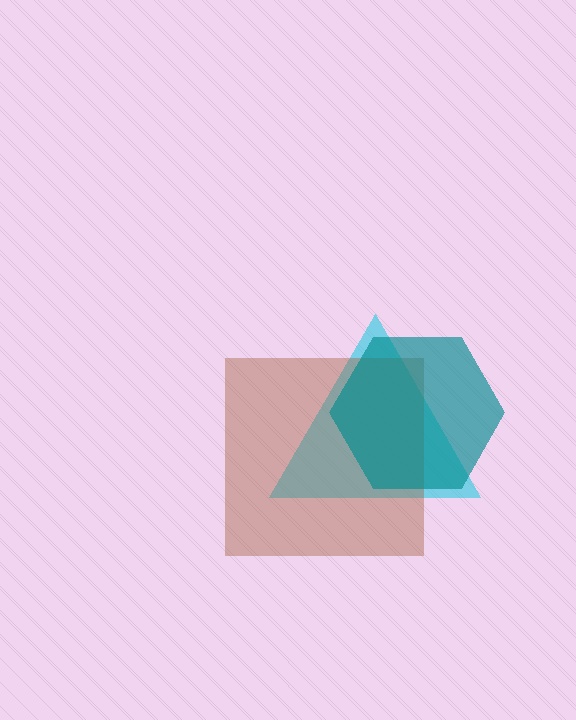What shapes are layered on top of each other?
The layered shapes are: a cyan triangle, a brown square, a teal hexagon.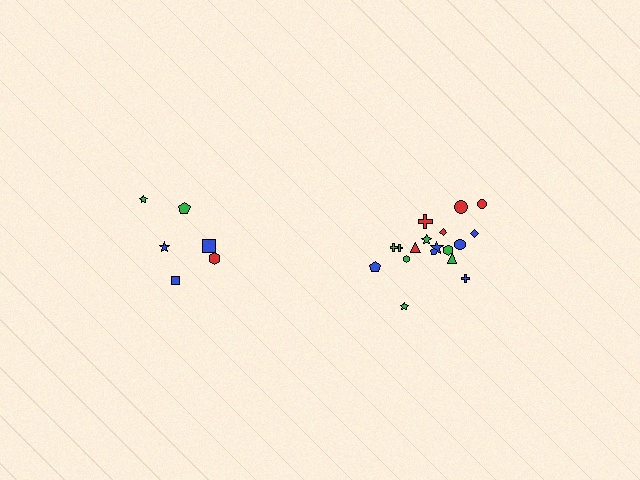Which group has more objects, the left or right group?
The right group.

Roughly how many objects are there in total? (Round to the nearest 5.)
Roughly 25 objects in total.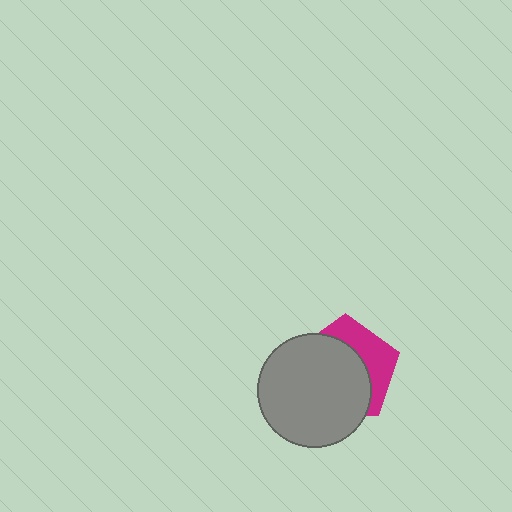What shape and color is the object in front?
The object in front is a gray circle.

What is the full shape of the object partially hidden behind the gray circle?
The partially hidden object is a magenta pentagon.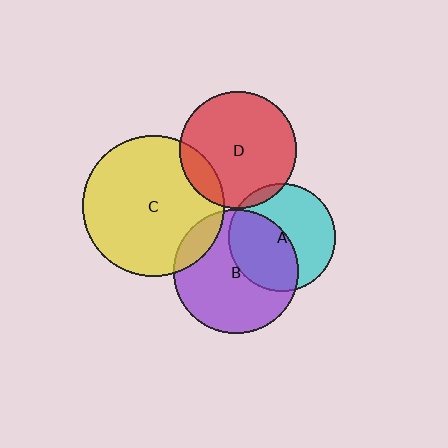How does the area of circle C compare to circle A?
Approximately 1.7 times.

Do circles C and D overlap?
Yes.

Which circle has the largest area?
Circle C (yellow).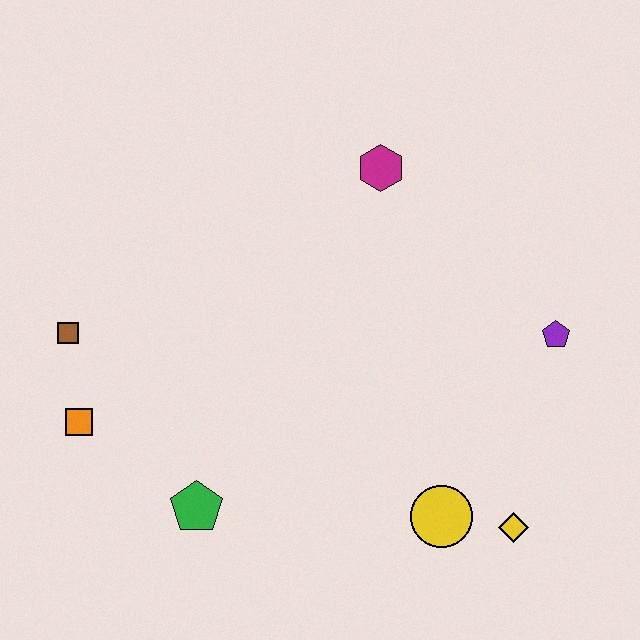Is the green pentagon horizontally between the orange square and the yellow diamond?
Yes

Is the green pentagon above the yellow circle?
Yes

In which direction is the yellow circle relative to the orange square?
The yellow circle is to the right of the orange square.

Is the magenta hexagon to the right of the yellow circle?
No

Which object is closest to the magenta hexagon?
The purple pentagon is closest to the magenta hexagon.